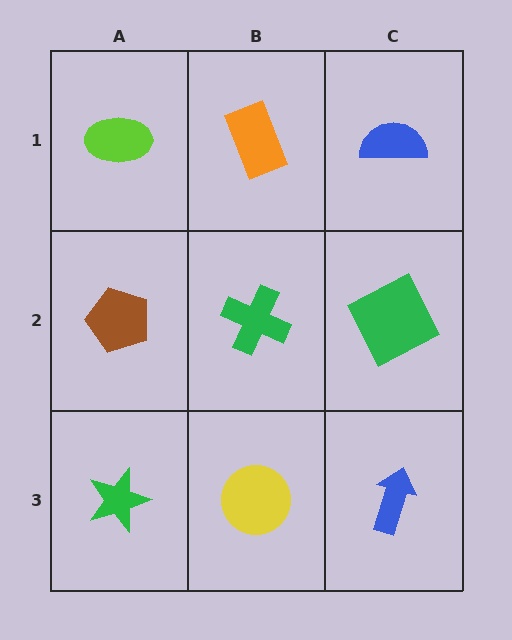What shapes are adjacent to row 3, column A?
A brown pentagon (row 2, column A), a yellow circle (row 3, column B).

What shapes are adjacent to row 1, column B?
A green cross (row 2, column B), a lime ellipse (row 1, column A), a blue semicircle (row 1, column C).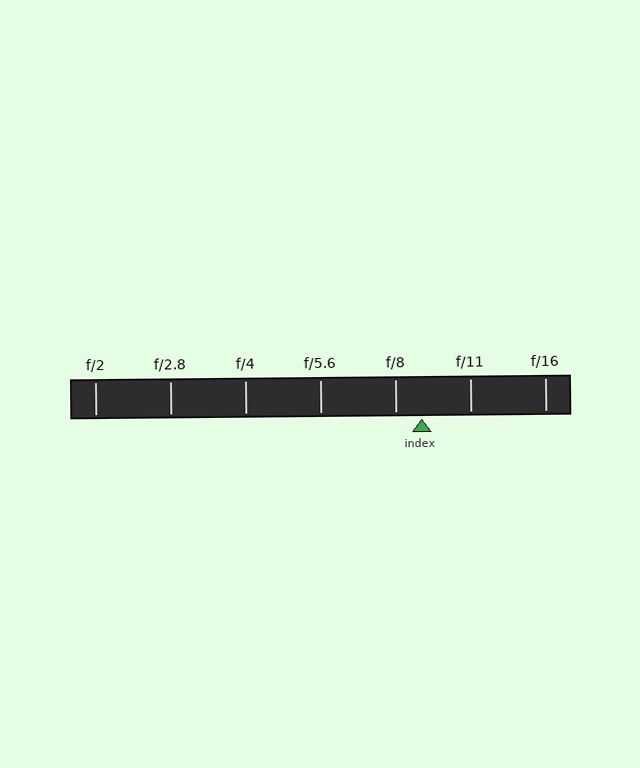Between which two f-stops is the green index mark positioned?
The index mark is between f/8 and f/11.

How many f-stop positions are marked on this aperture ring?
There are 7 f-stop positions marked.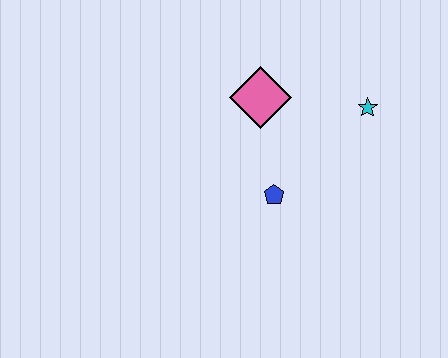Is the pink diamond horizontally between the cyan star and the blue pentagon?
No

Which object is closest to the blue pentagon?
The pink diamond is closest to the blue pentagon.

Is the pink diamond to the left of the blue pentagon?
Yes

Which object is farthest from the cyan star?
The blue pentagon is farthest from the cyan star.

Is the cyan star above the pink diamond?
No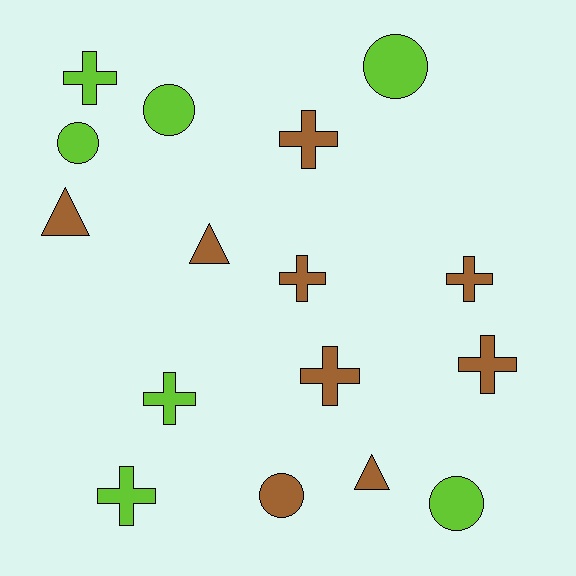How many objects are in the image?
There are 16 objects.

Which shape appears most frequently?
Cross, with 8 objects.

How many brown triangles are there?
There are 3 brown triangles.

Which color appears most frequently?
Brown, with 9 objects.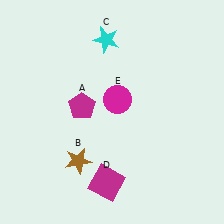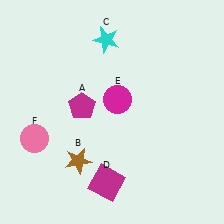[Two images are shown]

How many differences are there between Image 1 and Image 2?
There is 1 difference between the two images.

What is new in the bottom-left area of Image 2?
A pink circle (F) was added in the bottom-left area of Image 2.